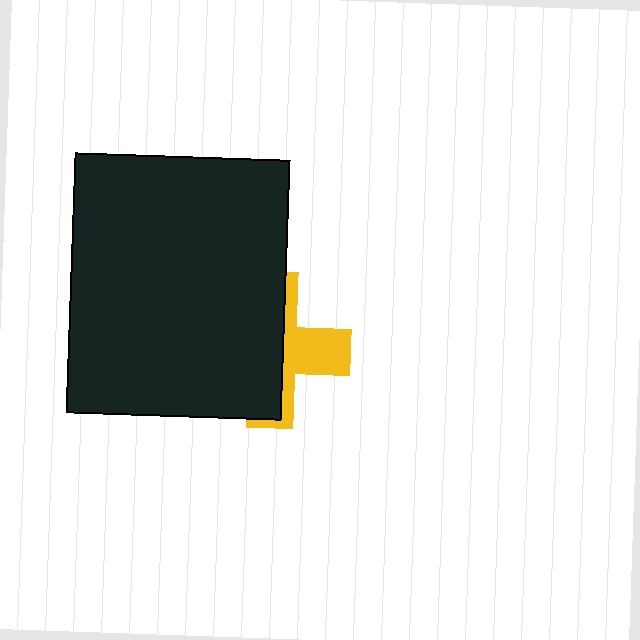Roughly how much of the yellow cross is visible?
A small part of it is visible (roughly 38%).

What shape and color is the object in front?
The object in front is a black rectangle.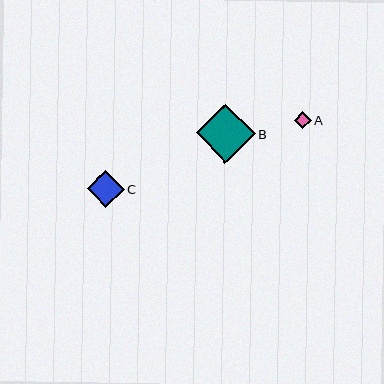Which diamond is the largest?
Diamond B is the largest with a size of approximately 59 pixels.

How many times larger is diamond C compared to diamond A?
Diamond C is approximately 2.1 times the size of diamond A.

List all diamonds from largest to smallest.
From largest to smallest: B, C, A.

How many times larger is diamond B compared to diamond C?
Diamond B is approximately 1.6 times the size of diamond C.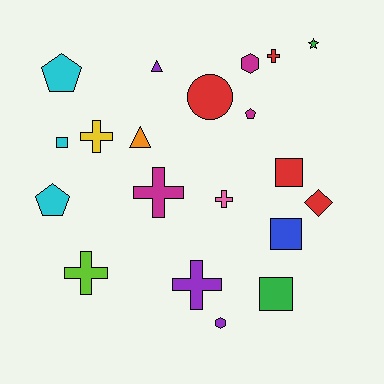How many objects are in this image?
There are 20 objects.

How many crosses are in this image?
There are 6 crosses.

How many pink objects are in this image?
There is 1 pink object.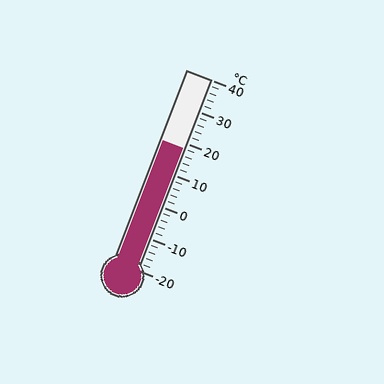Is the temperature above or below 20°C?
The temperature is below 20°C.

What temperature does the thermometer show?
The thermometer shows approximately 18°C.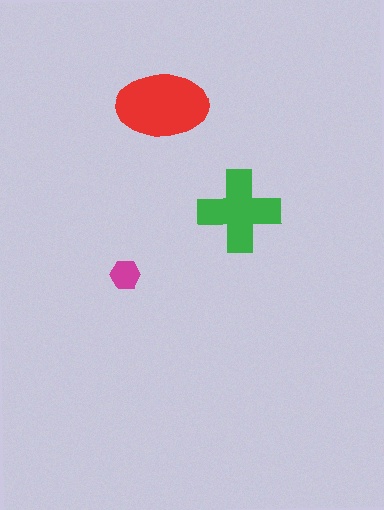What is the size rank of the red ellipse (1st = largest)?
1st.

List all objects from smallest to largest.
The magenta hexagon, the green cross, the red ellipse.